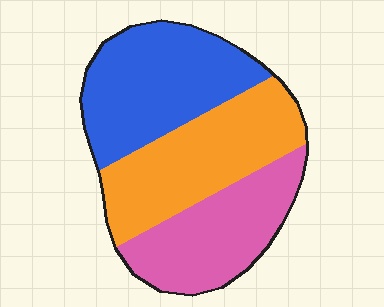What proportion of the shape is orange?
Orange covers around 35% of the shape.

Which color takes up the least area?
Pink, at roughly 30%.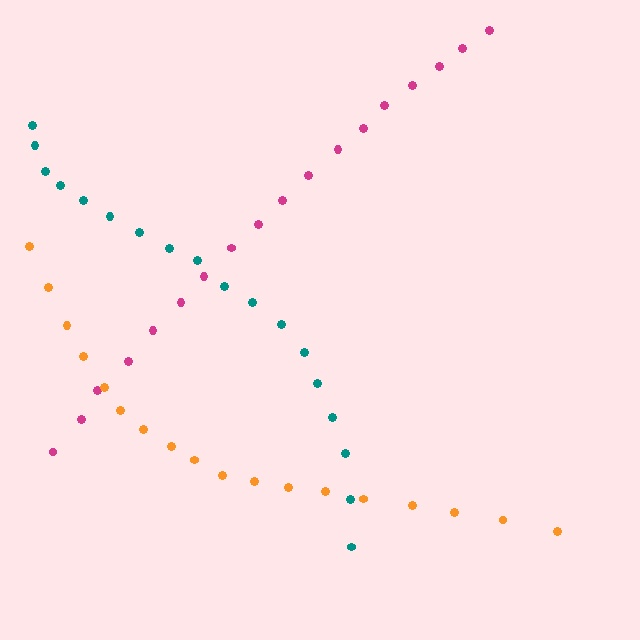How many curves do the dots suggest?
There are 3 distinct paths.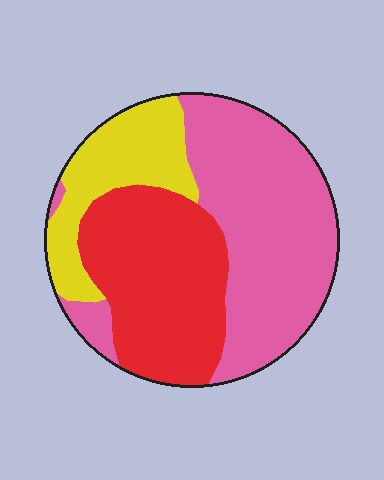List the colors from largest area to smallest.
From largest to smallest: pink, red, yellow.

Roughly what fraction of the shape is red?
Red covers about 35% of the shape.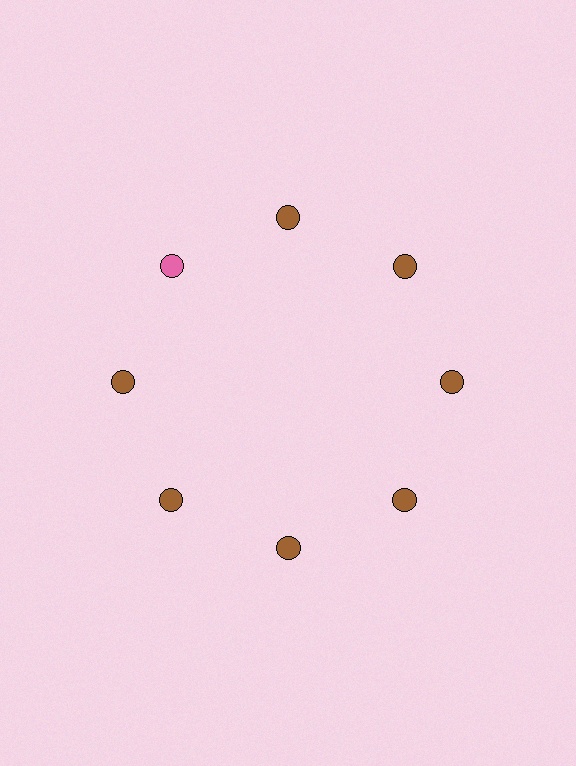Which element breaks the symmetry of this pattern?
The pink circle at roughly the 10 o'clock position breaks the symmetry. All other shapes are brown circles.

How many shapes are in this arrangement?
There are 8 shapes arranged in a ring pattern.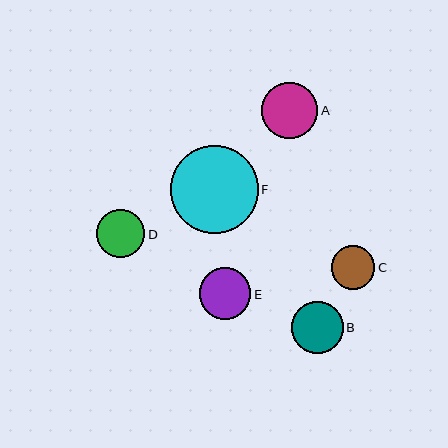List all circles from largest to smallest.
From largest to smallest: F, A, B, E, D, C.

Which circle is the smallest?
Circle C is the smallest with a size of approximately 43 pixels.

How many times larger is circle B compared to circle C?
Circle B is approximately 1.2 times the size of circle C.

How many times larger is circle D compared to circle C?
Circle D is approximately 1.1 times the size of circle C.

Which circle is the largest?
Circle F is the largest with a size of approximately 88 pixels.